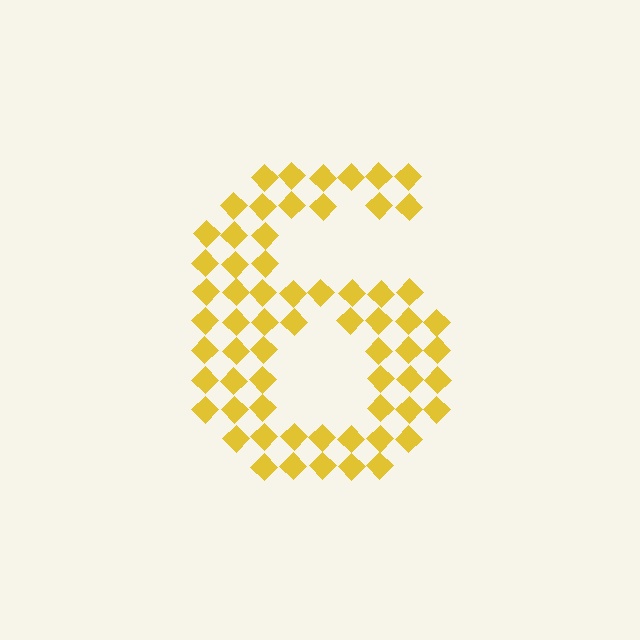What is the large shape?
The large shape is the digit 6.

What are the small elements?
The small elements are diamonds.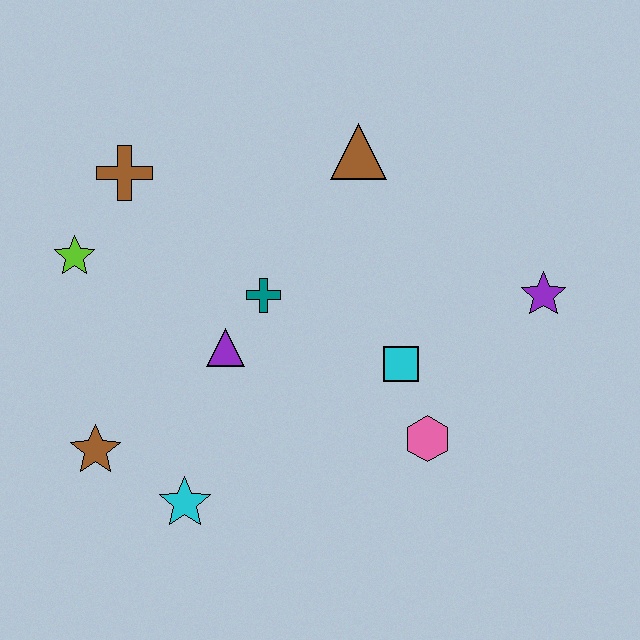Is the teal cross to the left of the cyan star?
No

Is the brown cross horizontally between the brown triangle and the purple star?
No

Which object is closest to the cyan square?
The pink hexagon is closest to the cyan square.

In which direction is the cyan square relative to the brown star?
The cyan square is to the right of the brown star.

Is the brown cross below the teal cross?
No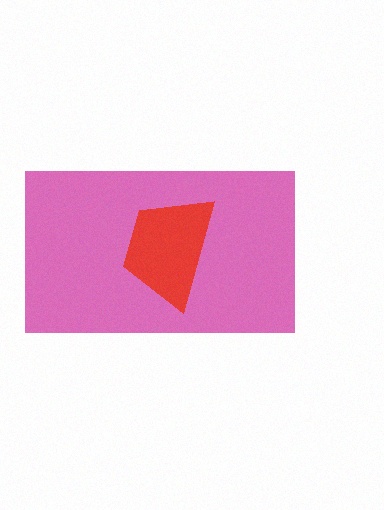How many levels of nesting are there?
2.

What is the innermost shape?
The red trapezoid.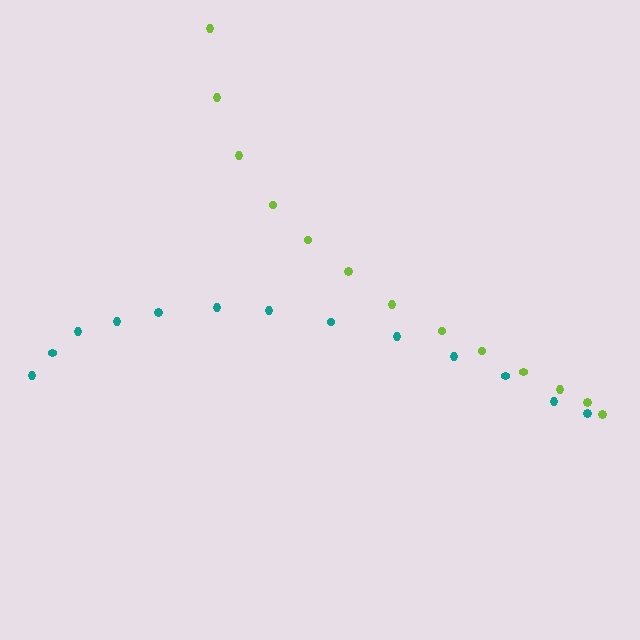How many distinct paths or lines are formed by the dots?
There are 2 distinct paths.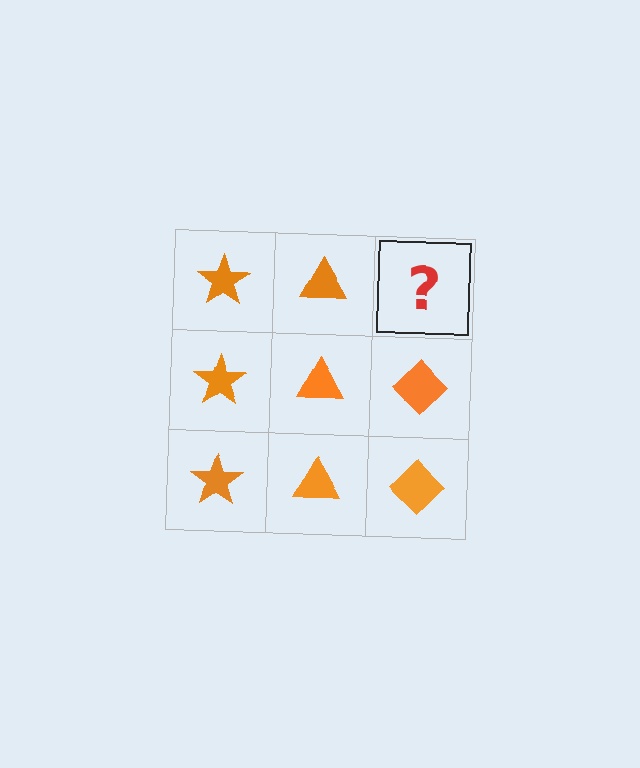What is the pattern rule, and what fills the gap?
The rule is that each column has a consistent shape. The gap should be filled with an orange diamond.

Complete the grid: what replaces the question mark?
The question mark should be replaced with an orange diamond.